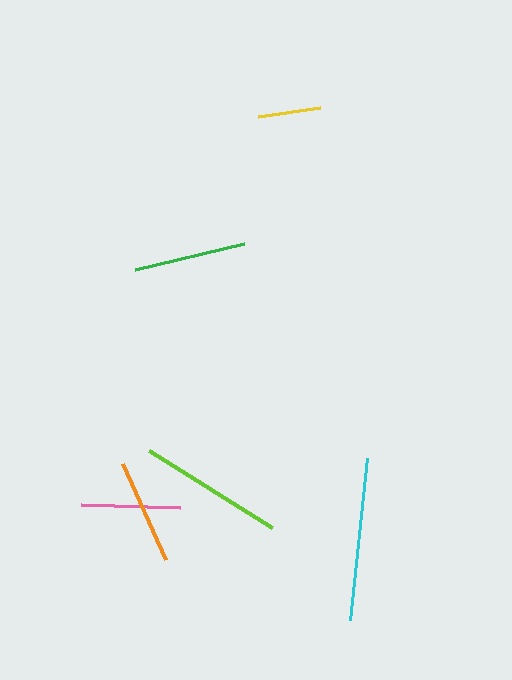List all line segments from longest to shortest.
From longest to shortest: cyan, lime, green, orange, pink, yellow.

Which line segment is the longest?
The cyan line is the longest at approximately 163 pixels.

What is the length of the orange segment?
The orange segment is approximately 105 pixels long.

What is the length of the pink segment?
The pink segment is approximately 99 pixels long.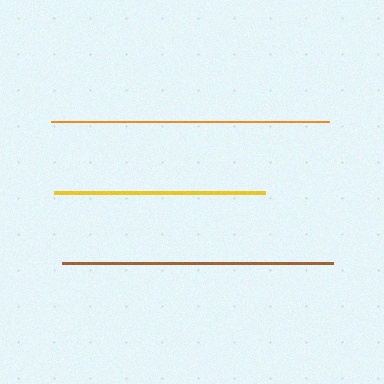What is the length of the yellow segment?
The yellow segment is approximately 211 pixels long.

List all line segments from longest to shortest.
From longest to shortest: orange, brown, yellow.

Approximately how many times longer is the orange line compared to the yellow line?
The orange line is approximately 1.3 times the length of the yellow line.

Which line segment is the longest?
The orange line is the longest at approximately 278 pixels.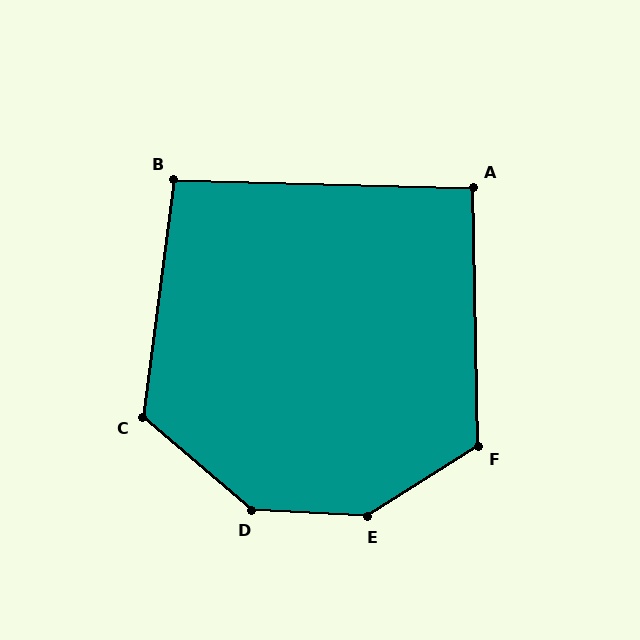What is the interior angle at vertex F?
Approximately 121 degrees (obtuse).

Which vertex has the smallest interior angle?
A, at approximately 93 degrees.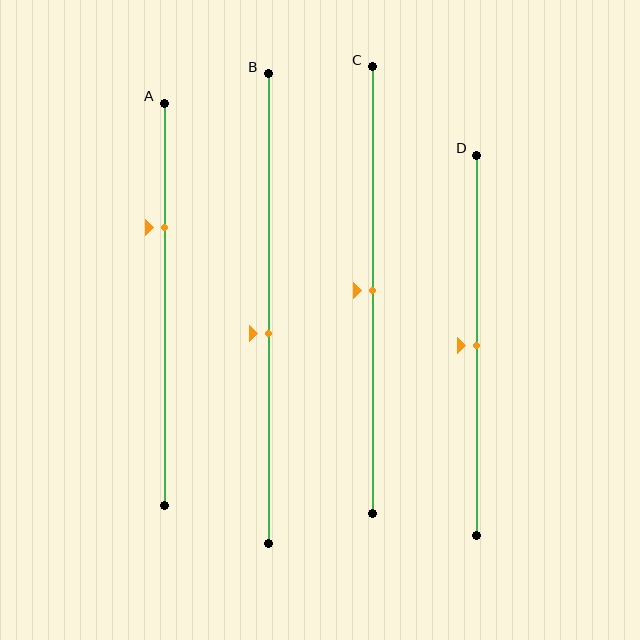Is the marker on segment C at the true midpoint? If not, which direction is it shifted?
Yes, the marker on segment C is at the true midpoint.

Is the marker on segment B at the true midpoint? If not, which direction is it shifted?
No, the marker on segment B is shifted downward by about 5% of the segment length.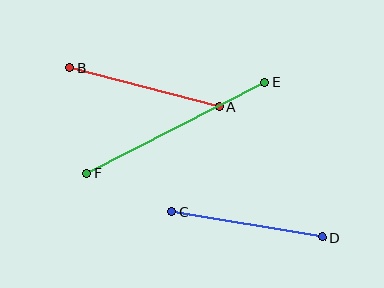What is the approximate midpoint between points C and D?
The midpoint is at approximately (247, 224) pixels.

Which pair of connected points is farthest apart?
Points E and F are farthest apart.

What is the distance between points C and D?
The distance is approximately 153 pixels.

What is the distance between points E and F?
The distance is approximately 200 pixels.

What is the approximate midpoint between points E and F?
The midpoint is at approximately (176, 128) pixels.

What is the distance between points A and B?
The distance is approximately 155 pixels.